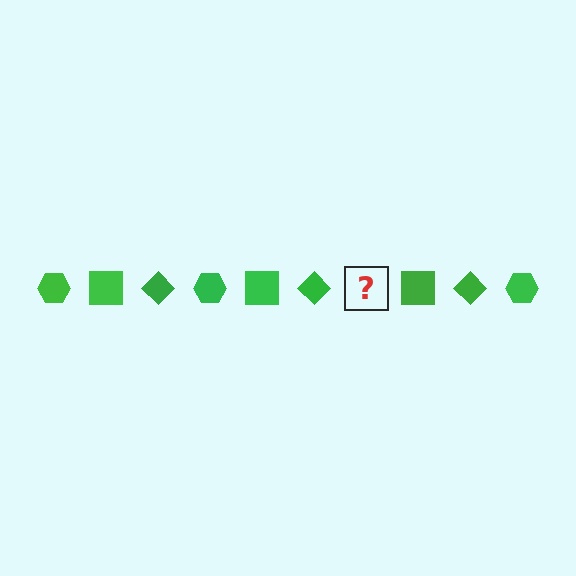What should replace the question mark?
The question mark should be replaced with a green hexagon.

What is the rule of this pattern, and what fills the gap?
The rule is that the pattern cycles through hexagon, square, diamond shapes in green. The gap should be filled with a green hexagon.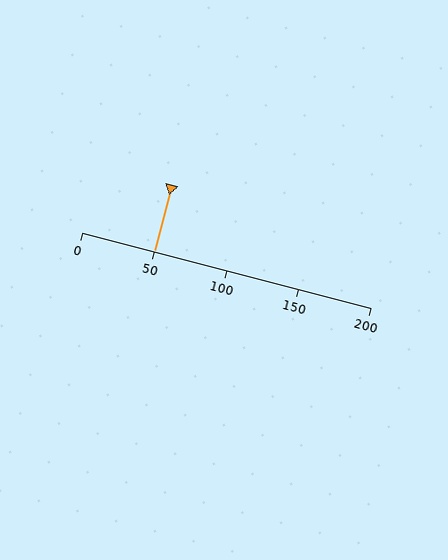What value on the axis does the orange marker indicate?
The marker indicates approximately 50.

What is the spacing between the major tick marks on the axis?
The major ticks are spaced 50 apart.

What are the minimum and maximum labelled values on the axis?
The axis runs from 0 to 200.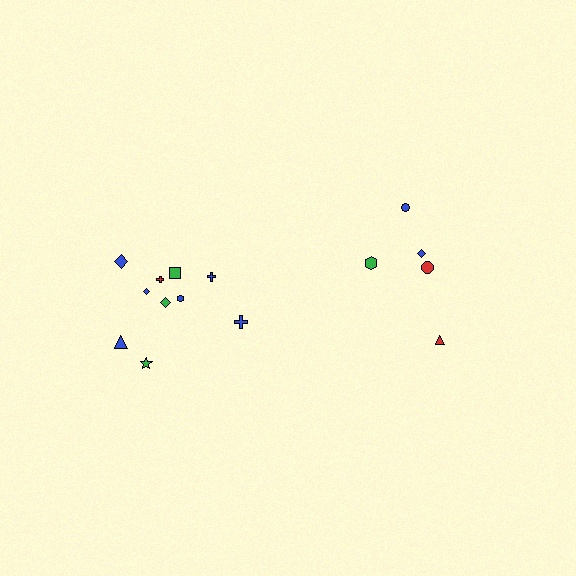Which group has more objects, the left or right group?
The left group.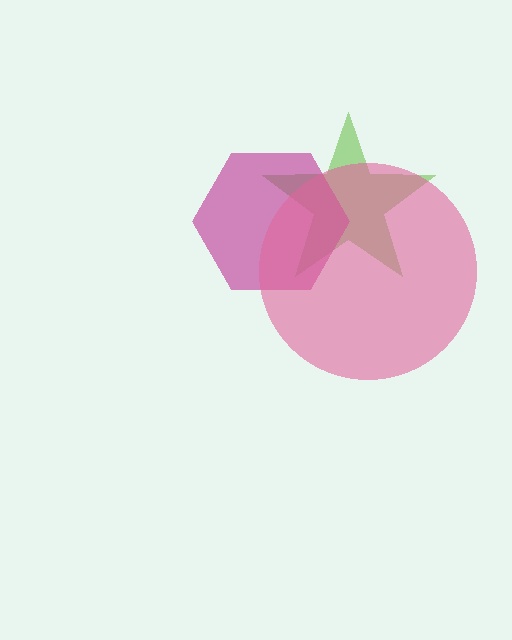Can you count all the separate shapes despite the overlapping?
Yes, there are 3 separate shapes.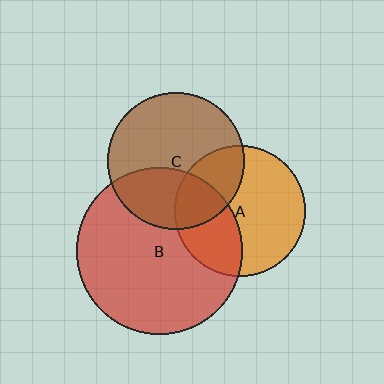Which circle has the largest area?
Circle B (red).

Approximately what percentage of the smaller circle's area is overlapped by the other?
Approximately 35%.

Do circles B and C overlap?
Yes.